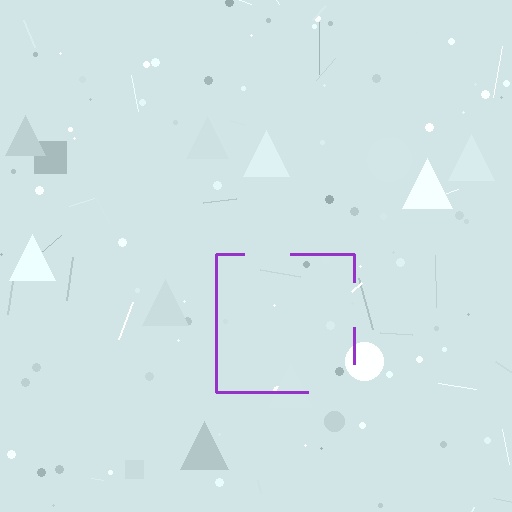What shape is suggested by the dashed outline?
The dashed outline suggests a square.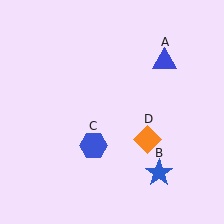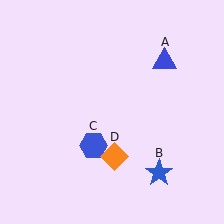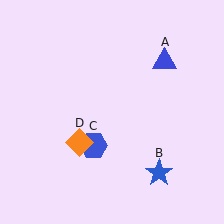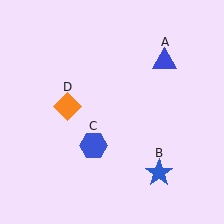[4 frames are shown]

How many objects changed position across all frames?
1 object changed position: orange diamond (object D).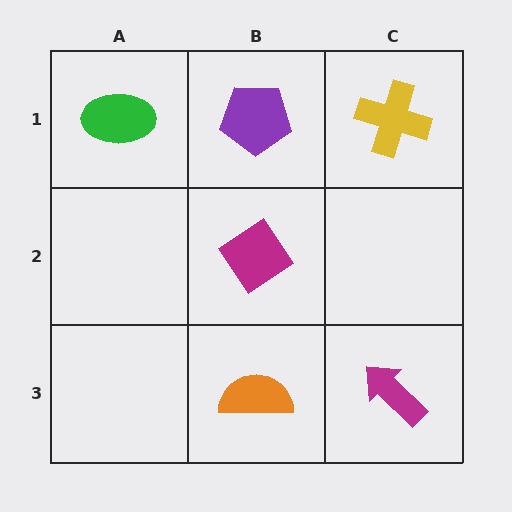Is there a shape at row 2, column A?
No, that cell is empty.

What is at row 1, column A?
A green ellipse.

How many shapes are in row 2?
1 shape.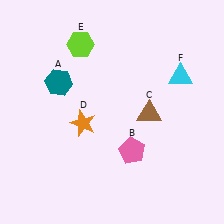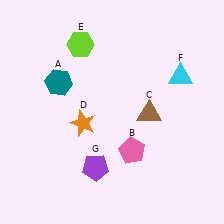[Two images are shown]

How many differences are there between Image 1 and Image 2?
There is 1 difference between the two images.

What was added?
A purple pentagon (G) was added in Image 2.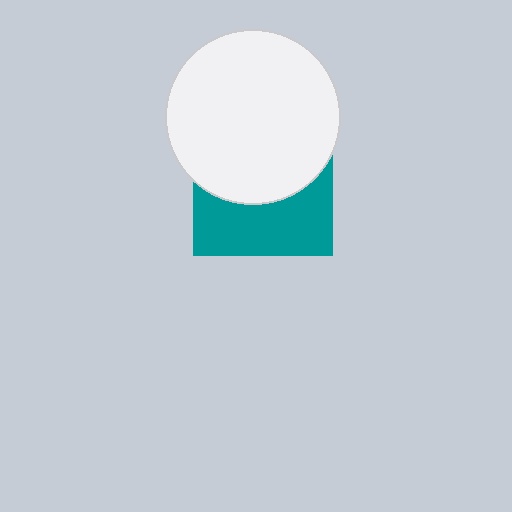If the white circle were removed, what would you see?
You would see the complete teal square.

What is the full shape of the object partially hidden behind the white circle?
The partially hidden object is a teal square.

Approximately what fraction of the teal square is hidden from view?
Roughly 56% of the teal square is hidden behind the white circle.